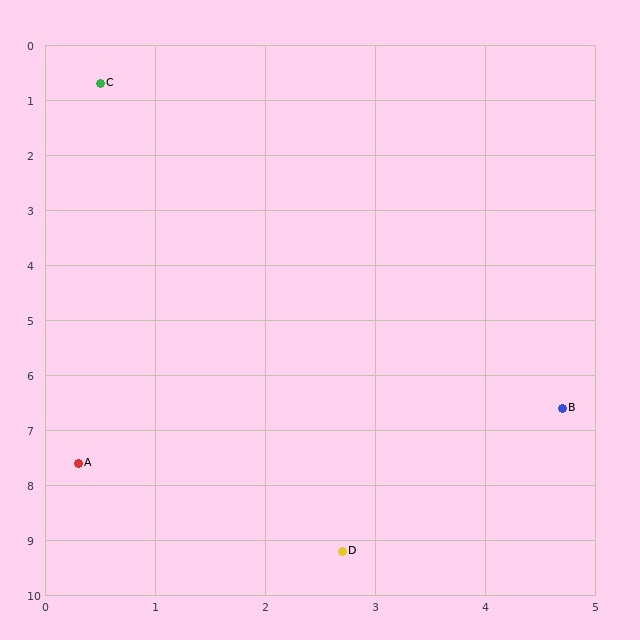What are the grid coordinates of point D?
Point D is at approximately (2.7, 9.2).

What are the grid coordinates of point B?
Point B is at approximately (4.7, 6.6).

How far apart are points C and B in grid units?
Points C and B are about 7.2 grid units apart.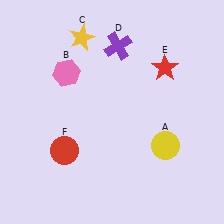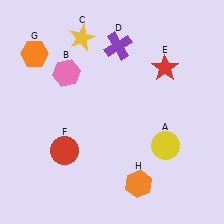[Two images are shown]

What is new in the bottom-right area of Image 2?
An orange hexagon (H) was added in the bottom-right area of Image 2.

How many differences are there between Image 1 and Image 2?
There are 2 differences between the two images.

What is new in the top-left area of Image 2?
An orange hexagon (G) was added in the top-left area of Image 2.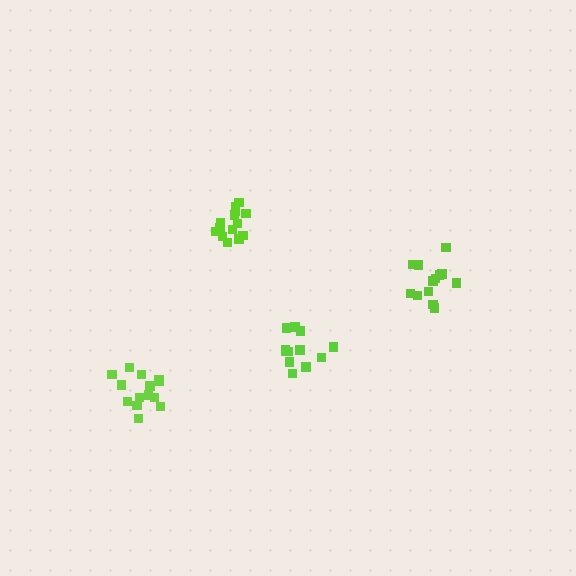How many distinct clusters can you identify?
There are 4 distinct clusters.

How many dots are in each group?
Group 1: 14 dots, Group 2: 14 dots, Group 3: 13 dots, Group 4: 14 dots (55 total).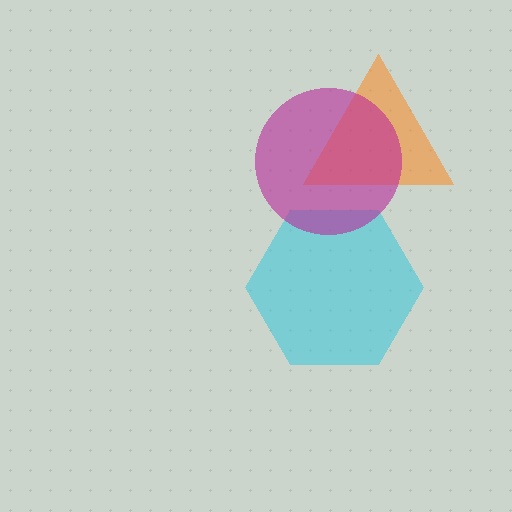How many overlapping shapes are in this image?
There are 3 overlapping shapes in the image.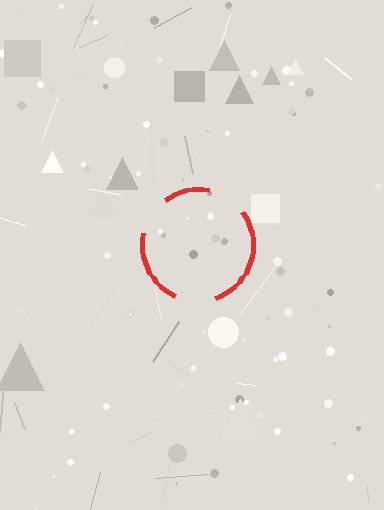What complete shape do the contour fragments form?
The contour fragments form a circle.